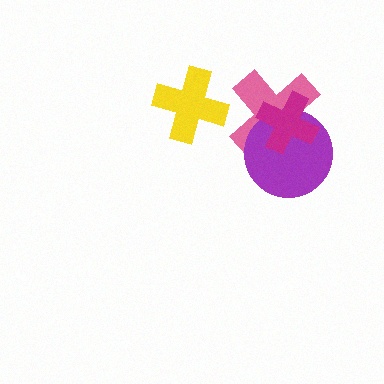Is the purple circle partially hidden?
Yes, it is partially covered by another shape.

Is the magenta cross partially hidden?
No, no other shape covers it.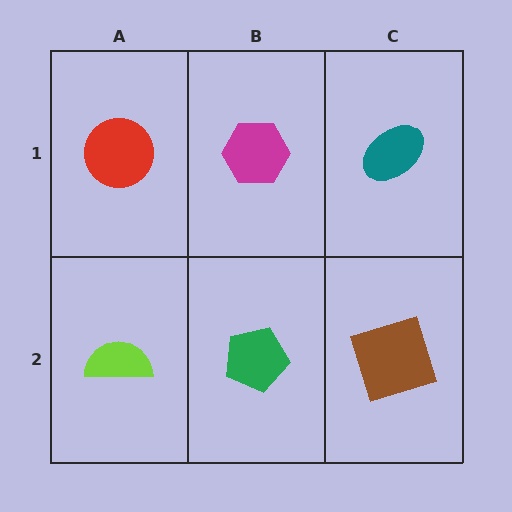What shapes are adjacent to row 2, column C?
A teal ellipse (row 1, column C), a green pentagon (row 2, column B).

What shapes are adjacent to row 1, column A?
A lime semicircle (row 2, column A), a magenta hexagon (row 1, column B).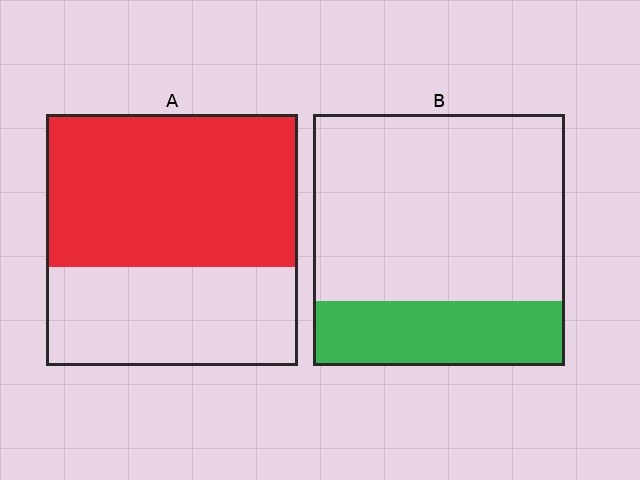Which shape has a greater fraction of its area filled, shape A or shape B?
Shape A.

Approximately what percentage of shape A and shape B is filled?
A is approximately 60% and B is approximately 25%.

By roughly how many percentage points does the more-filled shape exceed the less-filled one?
By roughly 35 percentage points (A over B).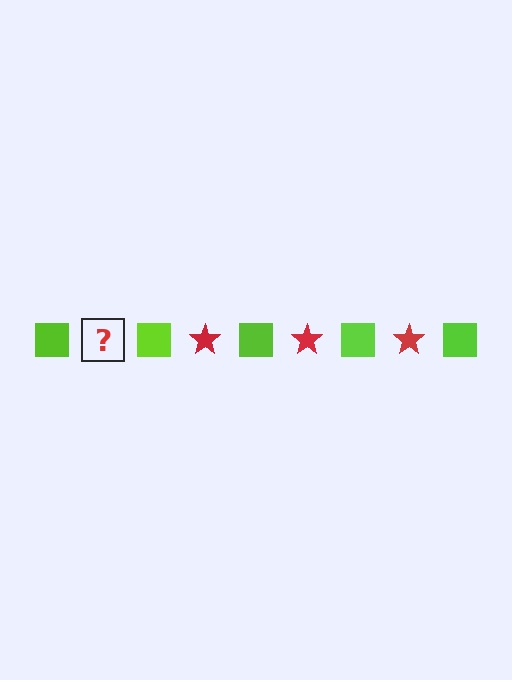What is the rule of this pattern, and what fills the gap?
The rule is that the pattern alternates between lime square and red star. The gap should be filled with a red star.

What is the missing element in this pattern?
The missing element is a red star.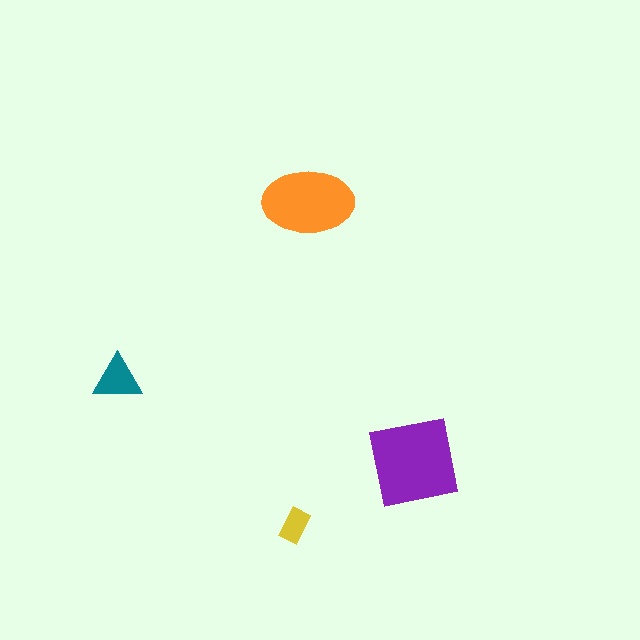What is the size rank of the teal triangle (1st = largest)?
3rd.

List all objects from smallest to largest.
The yellow rectangle, the teal triangle, the orange ellipse, the purple square.